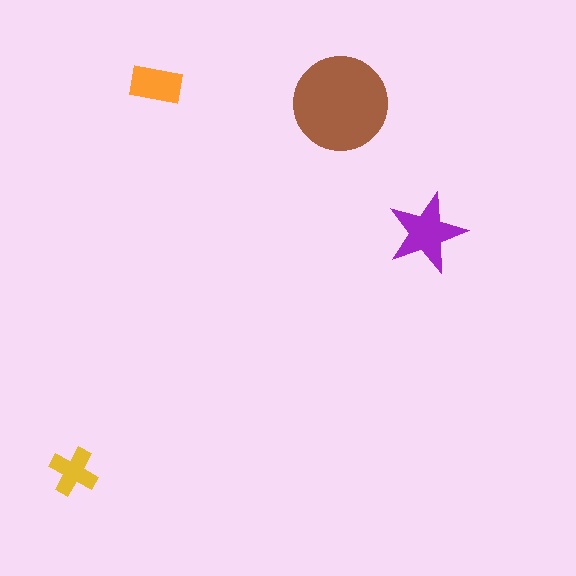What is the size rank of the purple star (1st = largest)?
2nd.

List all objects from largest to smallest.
The brown circle, the purple star, the orange rectangle, the yellow cross.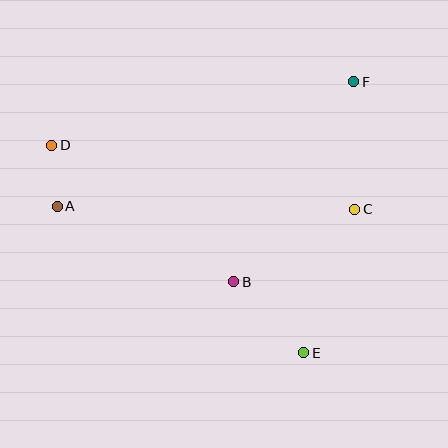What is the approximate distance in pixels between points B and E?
The distance between B and E is approximately 100 pixels.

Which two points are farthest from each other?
Points D and E are farthest from each other.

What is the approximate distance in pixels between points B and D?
The distance between B and D is approximately 228 pixels.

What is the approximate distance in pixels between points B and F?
The distance between B and F is approximately 233 pixels.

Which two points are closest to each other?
Points A and D are closest to each other.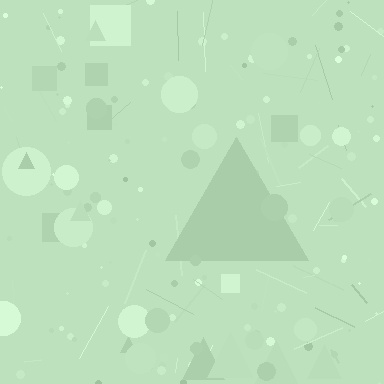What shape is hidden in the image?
A triangle is hidden in the image.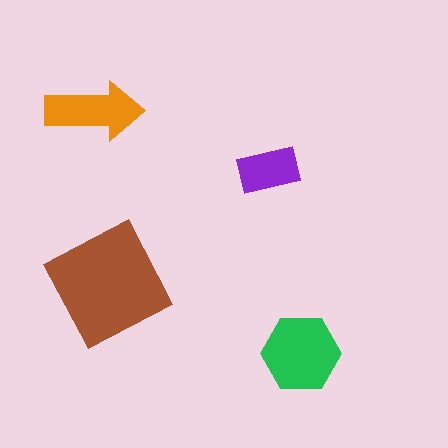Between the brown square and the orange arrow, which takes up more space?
The brown square.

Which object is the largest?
The brown square.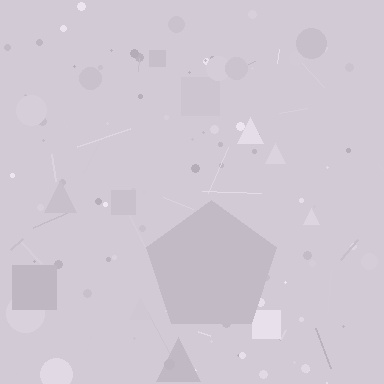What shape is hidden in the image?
A pentagon is hidden in the image.